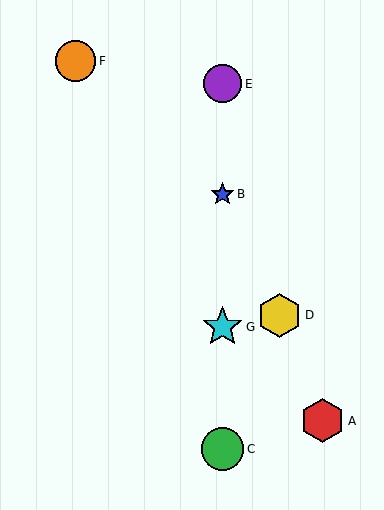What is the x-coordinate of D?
Object D is at x≈280.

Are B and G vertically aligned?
Yes, both are at x≈222.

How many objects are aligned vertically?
4 objects (B, C, E, G) are aligned vertically.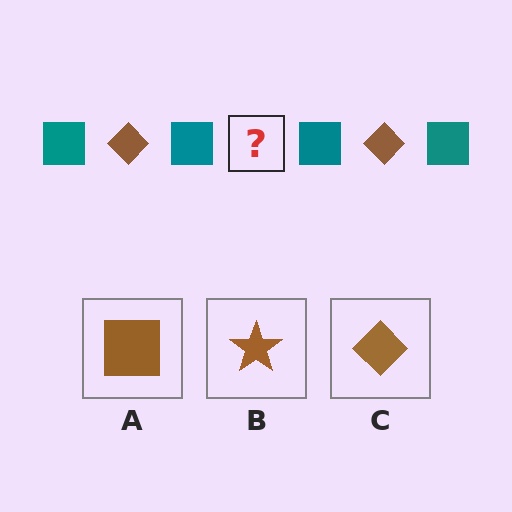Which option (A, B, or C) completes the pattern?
C.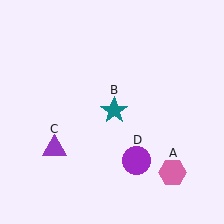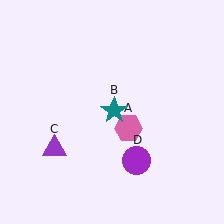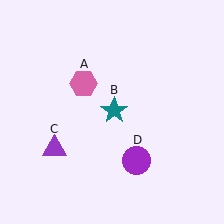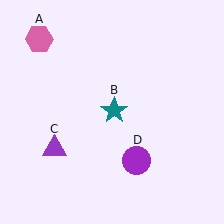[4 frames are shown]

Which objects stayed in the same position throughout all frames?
Teal star (object B) and purple triangle (object C) and purple circle (object D) remained stationary.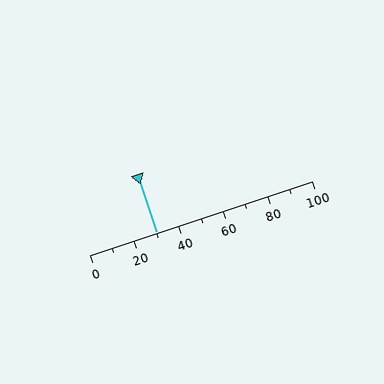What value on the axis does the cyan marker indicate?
The marker indicates approximately 30.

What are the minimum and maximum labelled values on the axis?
The axis runs from 0 to 100.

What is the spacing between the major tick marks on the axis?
The major ticks are spaced 20 apart.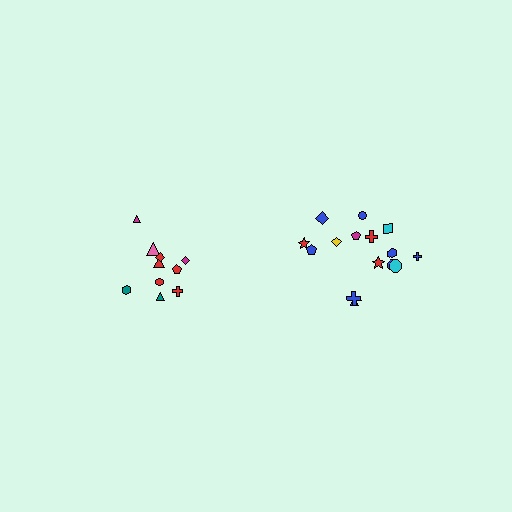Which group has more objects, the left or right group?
The right group.